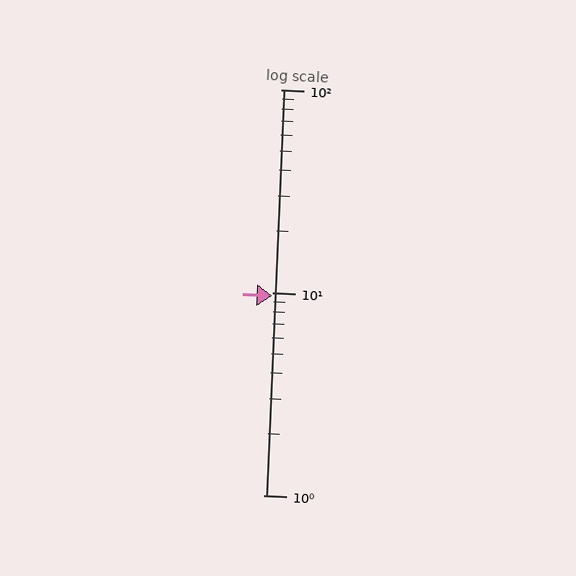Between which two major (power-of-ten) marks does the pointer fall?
The pointer is between 1 and 10.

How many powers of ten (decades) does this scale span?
The scale spans 2 decades, from 1 to 100.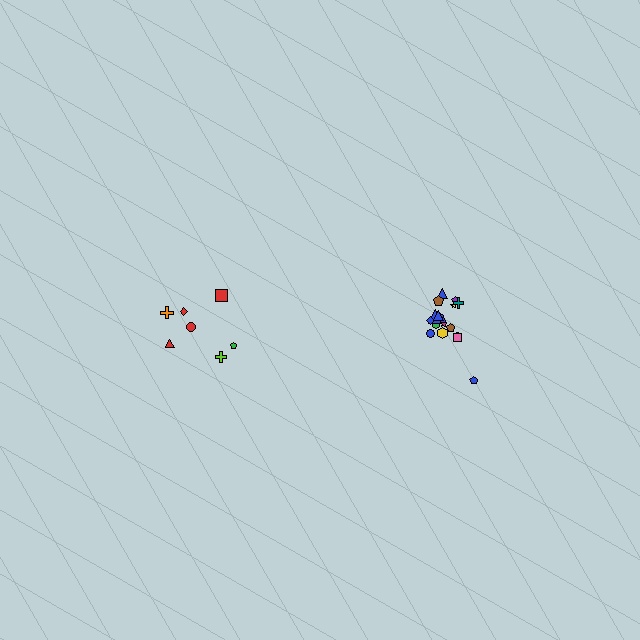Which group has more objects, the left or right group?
The right group.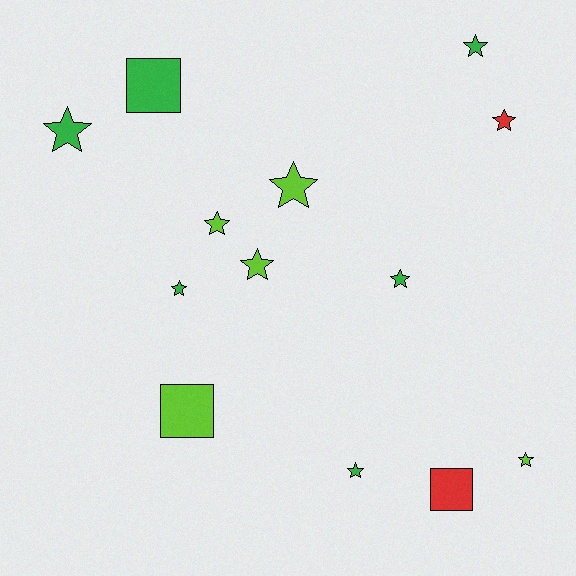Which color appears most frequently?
Green, with 6 objects.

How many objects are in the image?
There are 13 objects.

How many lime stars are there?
There are 4 lime stars.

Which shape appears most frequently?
Star, with 10 objects.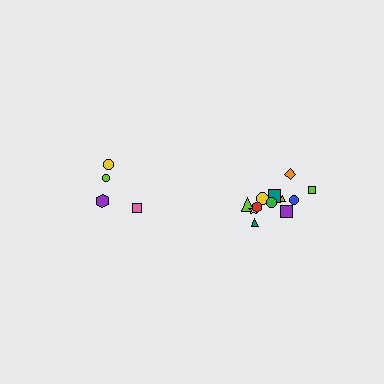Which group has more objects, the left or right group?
The right group.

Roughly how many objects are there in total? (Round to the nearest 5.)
Roughly 15 objects in total.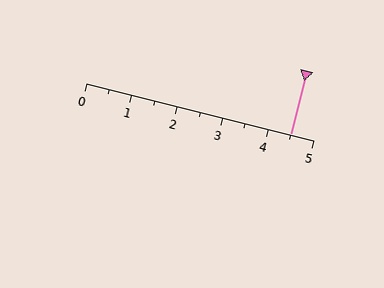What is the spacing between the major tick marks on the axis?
The major ticks are spaced 1 apart.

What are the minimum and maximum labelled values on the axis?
The axis runs from 0 to 5.